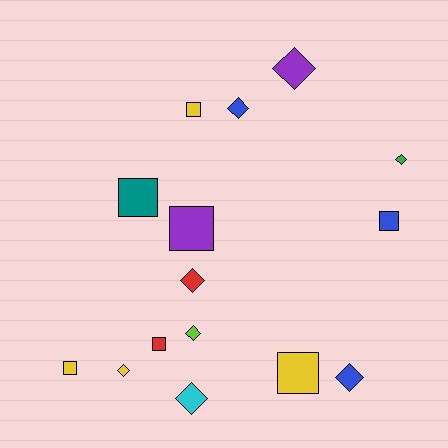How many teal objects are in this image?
There is 1 teal object.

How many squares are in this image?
There are 7 squares.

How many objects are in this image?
There are 15 objects.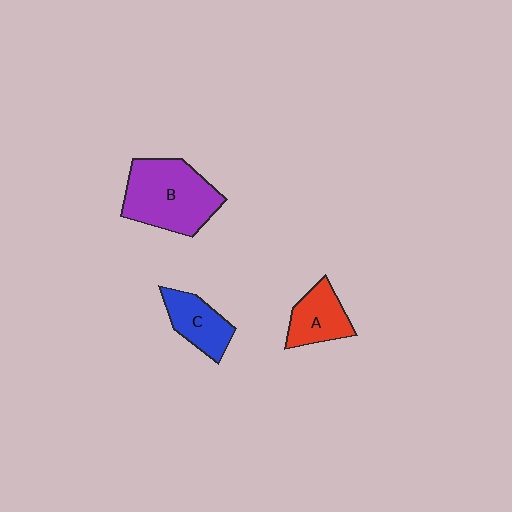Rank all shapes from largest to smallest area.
From largest to smallest: B (purple), A (red), C (blue).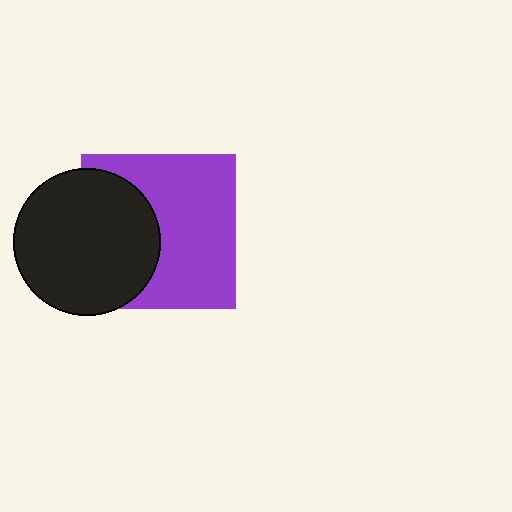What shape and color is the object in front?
The object in front is a black circle.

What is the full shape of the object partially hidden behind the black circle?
The partially hidden object is a purple square.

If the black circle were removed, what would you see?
You would see the complete purple square.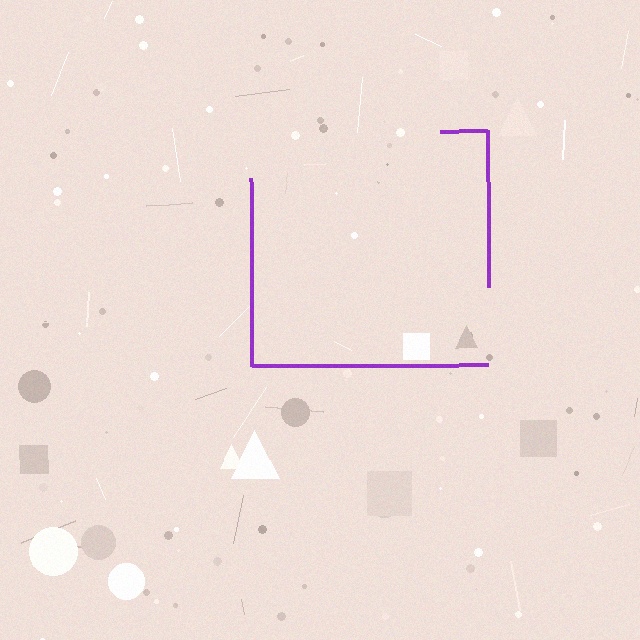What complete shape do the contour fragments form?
The contour fragments form a square.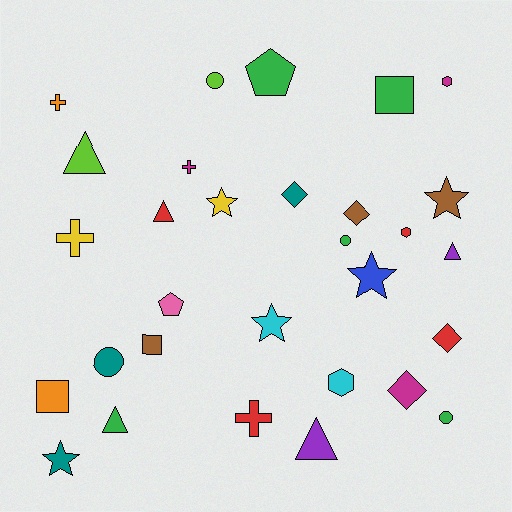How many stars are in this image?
There are 5 stars.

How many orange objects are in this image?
There are 2 orange objects.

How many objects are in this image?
There are 30 objects.